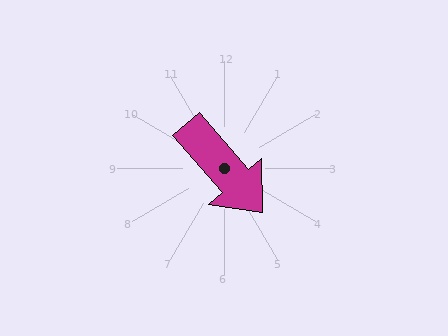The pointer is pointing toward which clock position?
Roughly 5 o'clock.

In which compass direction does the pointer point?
Southeast.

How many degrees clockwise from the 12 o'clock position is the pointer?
Approximately 139 degrees.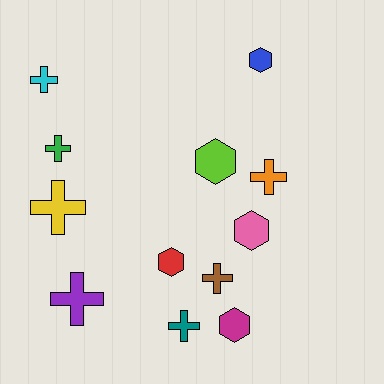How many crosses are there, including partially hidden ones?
There are 7 crosses.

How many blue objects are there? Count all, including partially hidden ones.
There is 1 blue object.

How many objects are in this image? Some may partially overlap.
There are 12 objects.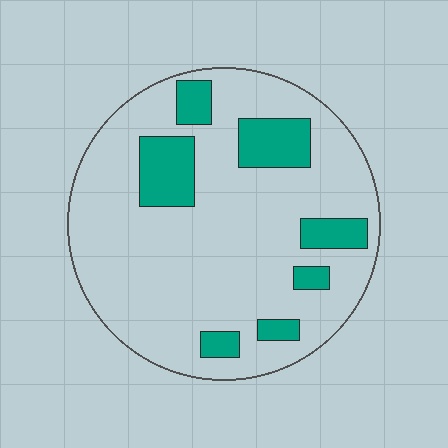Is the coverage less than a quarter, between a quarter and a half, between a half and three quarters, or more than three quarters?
Less than a quarter.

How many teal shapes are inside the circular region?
7.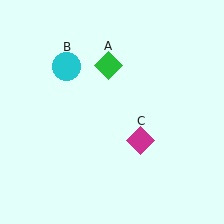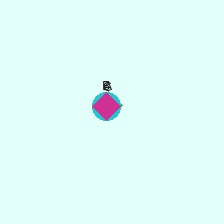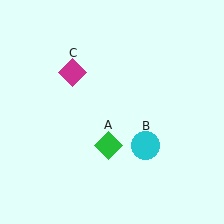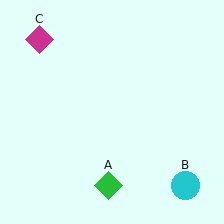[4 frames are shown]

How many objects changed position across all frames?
3 objects changed position: green diamond (object A), cyan circle (object B), magenta diamond (object C).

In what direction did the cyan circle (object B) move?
The cyan circle (object B) moved down and to the right.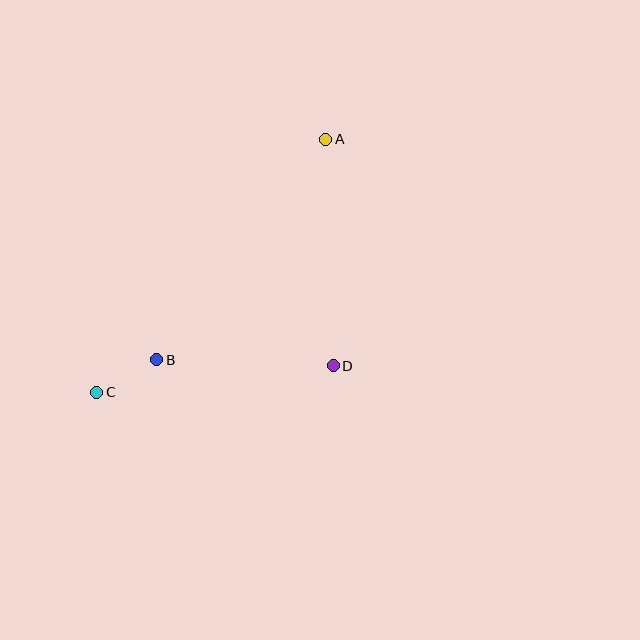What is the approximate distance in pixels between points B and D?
The distance between B and D is approximately 177 pixels.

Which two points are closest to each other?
Points B and C are closest to each other.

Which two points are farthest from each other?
Points A and C are farthest from each other.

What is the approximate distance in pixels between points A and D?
The distance between A and D is approximately 227 pixels.